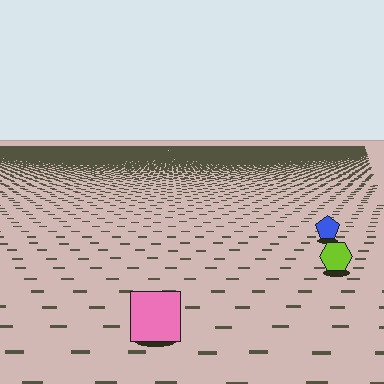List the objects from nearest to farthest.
From nearest to farthest: the pink square, the lime hexagon, the blue pentagon.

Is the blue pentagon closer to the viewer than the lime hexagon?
No. The lime hexagon is closer — you can tell from the texture gradient: the ground texture is coarser near it.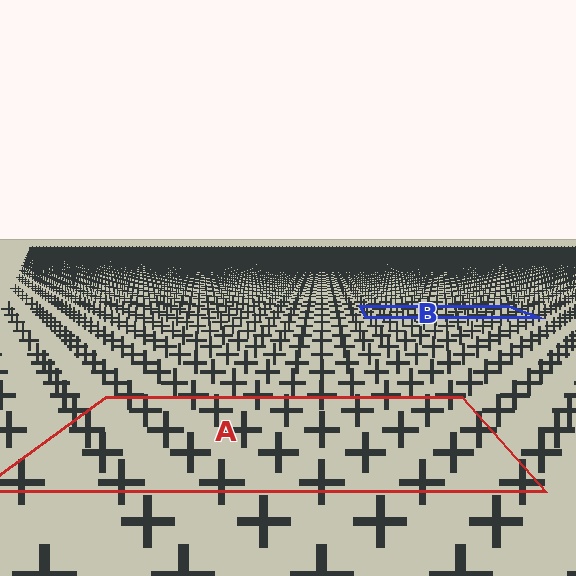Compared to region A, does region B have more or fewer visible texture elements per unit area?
Region B has more texture elements per unit area — they are packed more densely because it is farther away.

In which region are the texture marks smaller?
The texture marks are smaller in region B, because it is farther away.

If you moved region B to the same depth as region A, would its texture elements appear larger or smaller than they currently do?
They would appear larger. At a closer depth, the same texture elements are projected at a bigger on-screen size.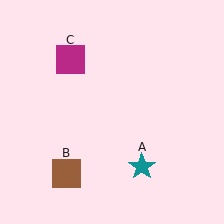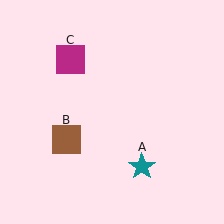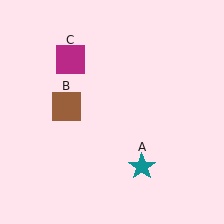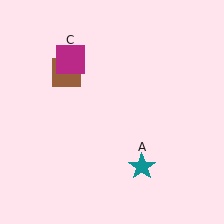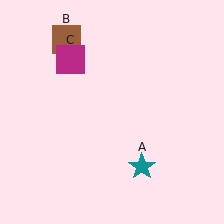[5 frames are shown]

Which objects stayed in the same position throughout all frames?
Teal star (object A) and magenta square (object C) remained stationary.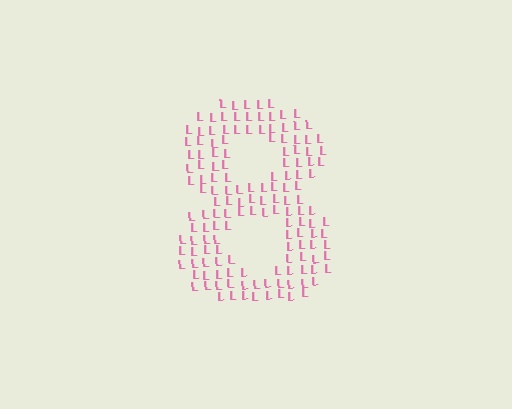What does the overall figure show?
The overall figure shows the digit 8.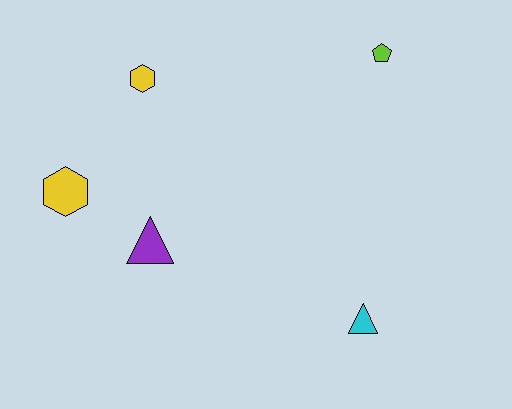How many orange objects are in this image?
There are no orange objects.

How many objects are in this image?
There are 5 objects.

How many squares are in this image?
There are no squares.